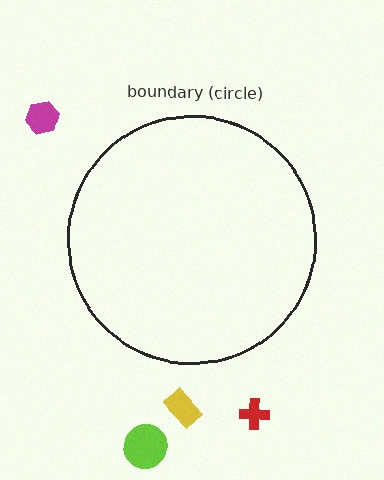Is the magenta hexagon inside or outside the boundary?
Outside.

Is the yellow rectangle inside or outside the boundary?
Outside.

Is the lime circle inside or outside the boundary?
Outside.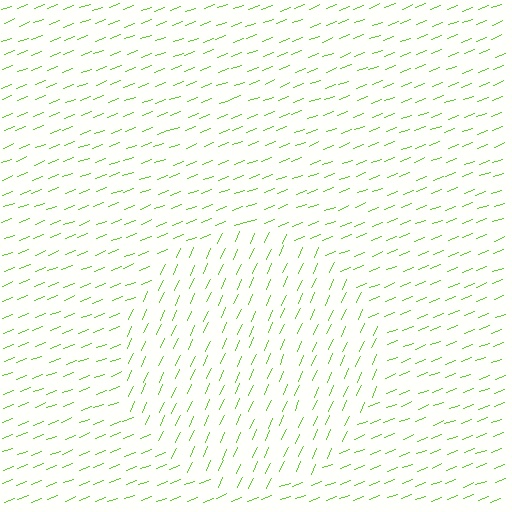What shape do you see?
I see a circle.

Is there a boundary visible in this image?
Yes, there is a texture boundary formed by a change in line orientation.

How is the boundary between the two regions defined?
The boundary is defined purely by a change in line orientation (approximately 45 degrees difference). All lines are the same color and thickness.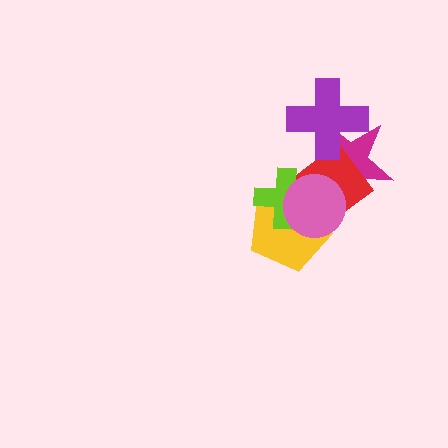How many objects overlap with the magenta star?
3 objects overlap with the magenta star.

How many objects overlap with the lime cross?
3 objects overlap with the lime cross.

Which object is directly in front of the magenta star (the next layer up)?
The red rectangle is directly in front of the magenta star.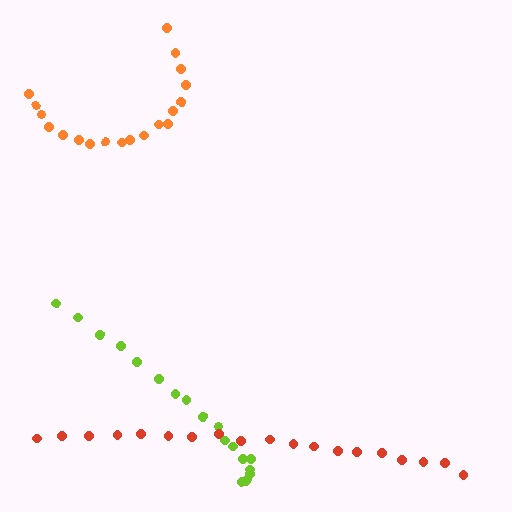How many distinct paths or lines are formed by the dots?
There are 3 distinct paths.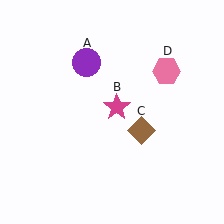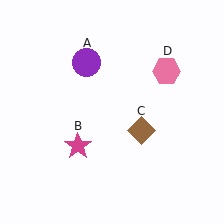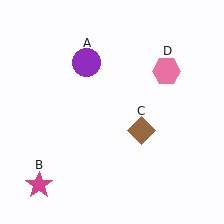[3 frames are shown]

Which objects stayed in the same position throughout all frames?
Purple circle (object A) and brown diamond (object C) and pink hexagon (object D) remained stationary.